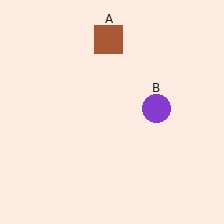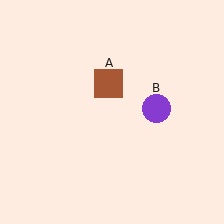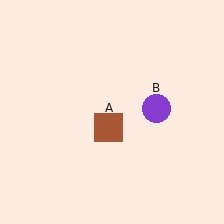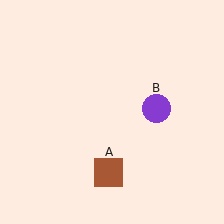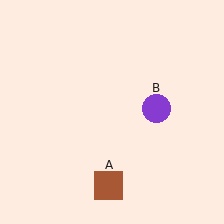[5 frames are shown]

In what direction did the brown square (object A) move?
The brown square (object A) moved down.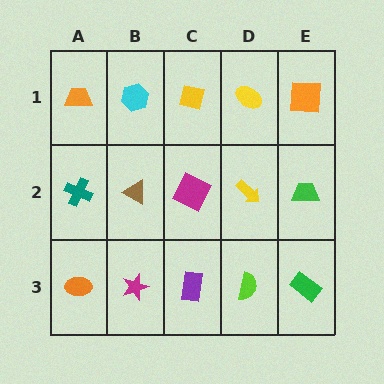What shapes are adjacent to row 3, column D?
A yellow arrow (row 2, column D), a purple rectangle (row 3, column C), a green rectangle (row 3, column E).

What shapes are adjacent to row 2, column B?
A cyan hexagon (row 1, column B), a magenta star (row 3, column B), a teal cross (row 2, column A), a magenta square (row 2, column C).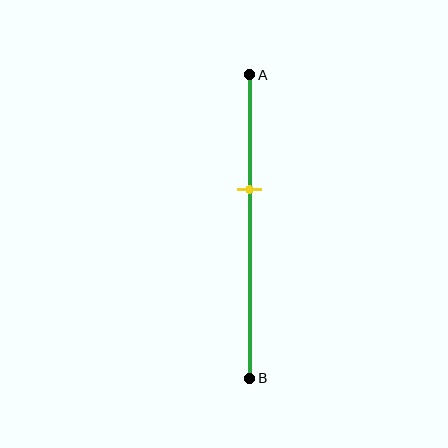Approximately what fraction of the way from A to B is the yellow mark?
The yellow mark is approximately 40% of the way from A to B.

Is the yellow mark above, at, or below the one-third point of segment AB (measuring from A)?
The yellow mark is below the one-third point of segment AB.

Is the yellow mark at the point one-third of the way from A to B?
No, the mark is at about 40% from A, not at the 33% one-third point.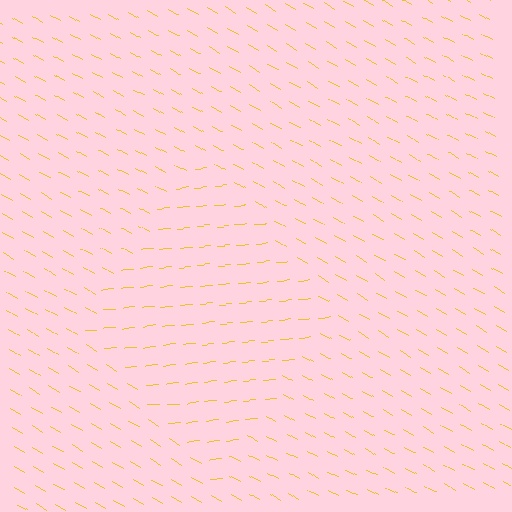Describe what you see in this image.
The image is filled with small yellow line segments. A diamond region in the image has lines oriented differently from the surrounding lines, creating a visible texture boundary.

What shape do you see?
I see a diamond.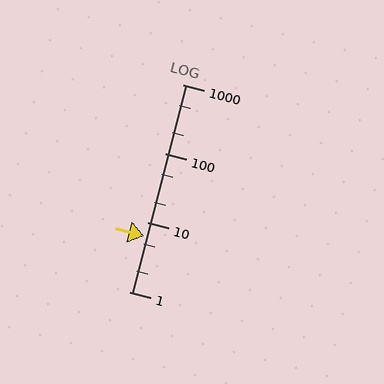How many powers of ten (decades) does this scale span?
The scale spans 3 decades, from 1 to 1000.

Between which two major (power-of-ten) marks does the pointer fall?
The pointer is between 1 and 10.